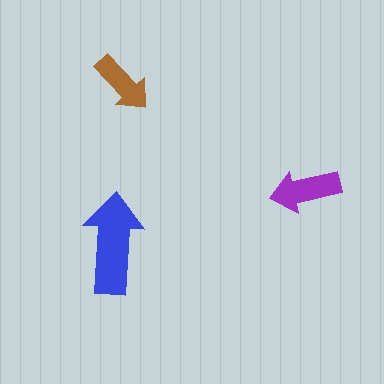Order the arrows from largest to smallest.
the blue one, the purple one, the brown one.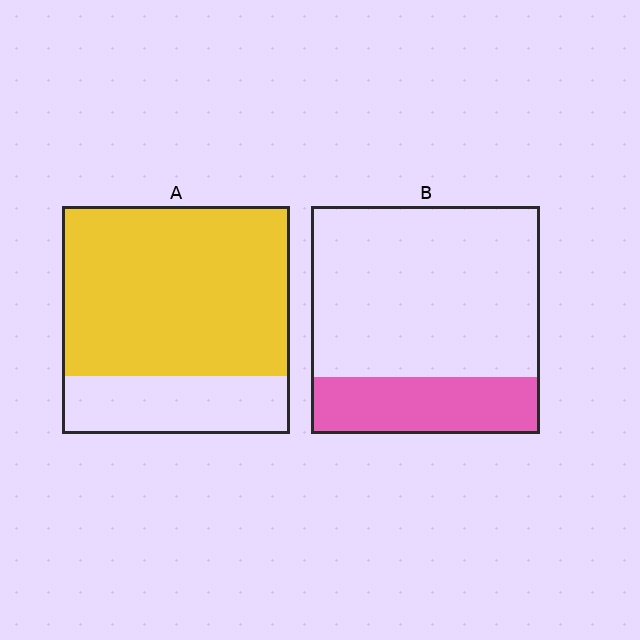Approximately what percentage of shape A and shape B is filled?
A is approximately 75% and B is approximately 25%.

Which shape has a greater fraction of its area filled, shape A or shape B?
Shape A.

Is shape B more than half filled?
No.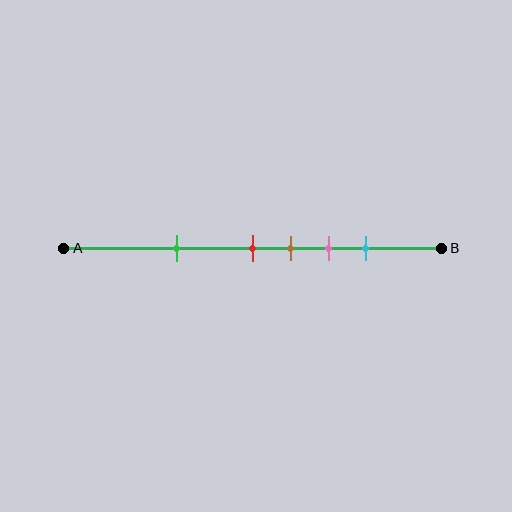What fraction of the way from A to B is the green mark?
The green mark is approximately 30% (0.3) of the way from A to B.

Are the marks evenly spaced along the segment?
No, the marks are not evenly spaced.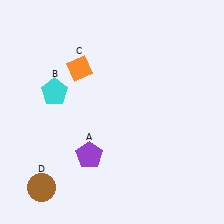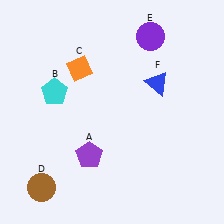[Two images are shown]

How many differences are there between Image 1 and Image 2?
There are 2 differences between the two images.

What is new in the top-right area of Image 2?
A blue triangle (F) was added in the top-right area of Image 2.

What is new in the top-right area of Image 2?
A purple circle (E) was added in the top-right area of Image 2.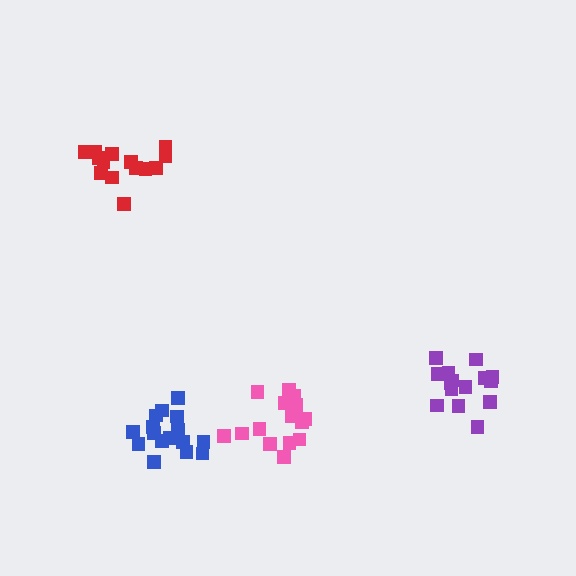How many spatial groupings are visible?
There are 4 spatial groupings.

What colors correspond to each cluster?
The clusters are colored: purple, pink, blue, red.